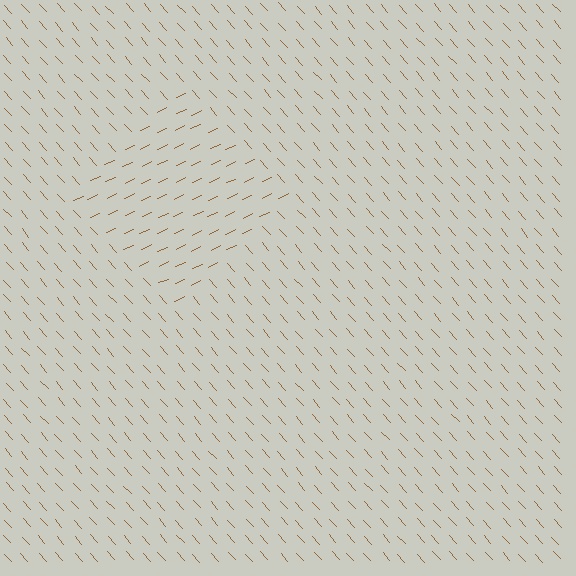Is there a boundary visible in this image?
Yes, there is a texture boundary formed by a change in line orientation.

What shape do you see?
I see a diamond.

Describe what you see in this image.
The image is filled with small brown line segments. A diamond region in the image has lines oriented differently from the surrounding lines, creating a visible texture boundary.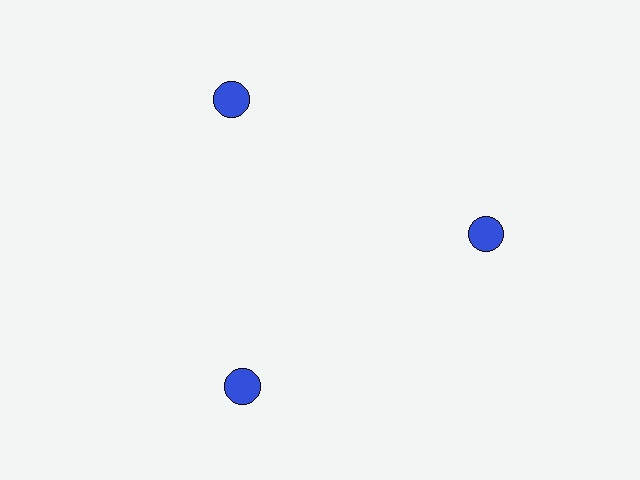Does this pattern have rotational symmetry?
Yes, this pattern has 3-fold rotational symmetry. It looks the same after rotating 120 degrees around the center.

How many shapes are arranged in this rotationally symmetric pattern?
There are 3 shapes, arranged in 3 groups of 1.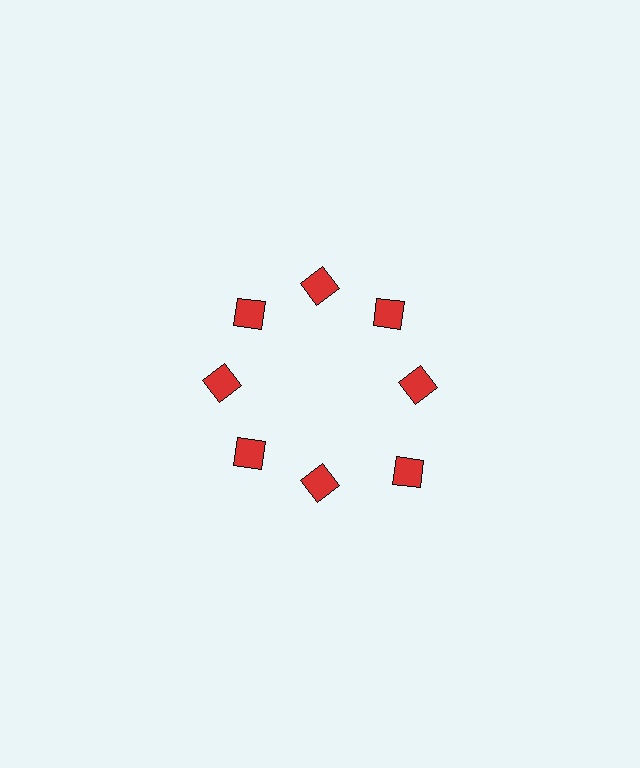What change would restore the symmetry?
The symmetry would be restored by moving it inward, back onto the ring so that all 8 squares sit at equal angles and equal distance from the center.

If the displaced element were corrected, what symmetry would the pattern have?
It would have 8-fold rotational symmetry — the pattern would map onto itself every 45 degrees.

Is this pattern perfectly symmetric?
No. The 8 red squares are arranged in a ring, but one element near the 4 o'clock position is pushed outward from the center, breaking the 8-fold rotational symmetry.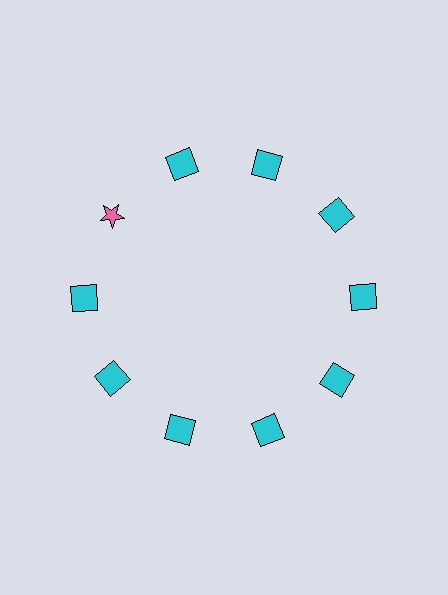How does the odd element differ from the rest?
It differs in both color (pink instead of cyan) and shape (star instead of square).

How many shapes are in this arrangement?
There are 10 shapes arranged in a ring pattern.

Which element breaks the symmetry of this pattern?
The pink star at roughly the 10 o'clock position breaks the symmetry. All other shapes are cyan squares.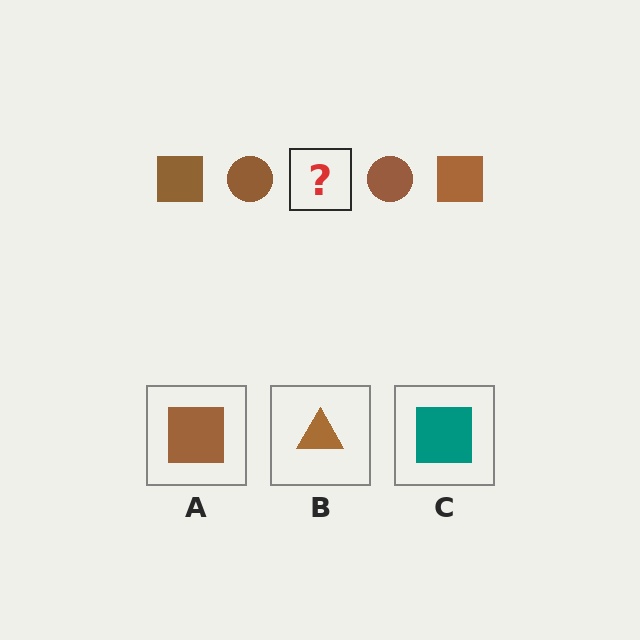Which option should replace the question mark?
Option A.